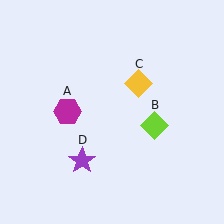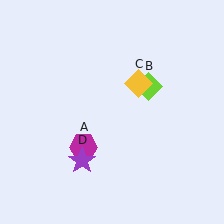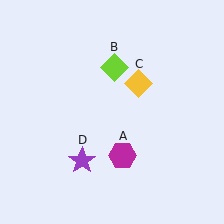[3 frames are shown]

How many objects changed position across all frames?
2 objects changed position: magenta hexagon (object A), lime diamond (object B).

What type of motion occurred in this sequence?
The magenta hexagon (object A), lime diamond (object B) rotated counterclockwise around the center of the scene.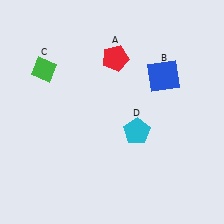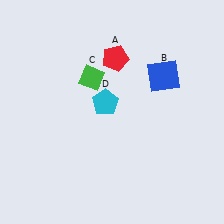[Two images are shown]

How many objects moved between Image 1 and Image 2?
2 objects moved between the two images.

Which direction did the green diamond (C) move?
The green diamond (C) moved right.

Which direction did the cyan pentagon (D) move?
The cyan pentagon (D) moved left.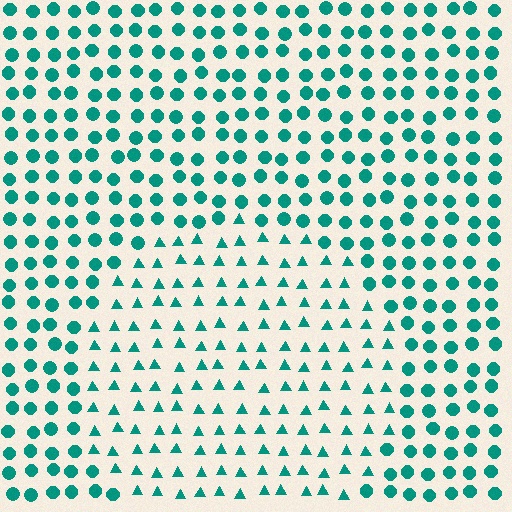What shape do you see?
I see a circle.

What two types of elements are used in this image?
The image uses triangles inside the circle region and circles outside it.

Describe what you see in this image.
The image is filled with small teal elements arranged in a uniform grid. A circle-shaped region contains triangles, while the surrounding area contains circles. The boundary is defined purely by the change in element shape.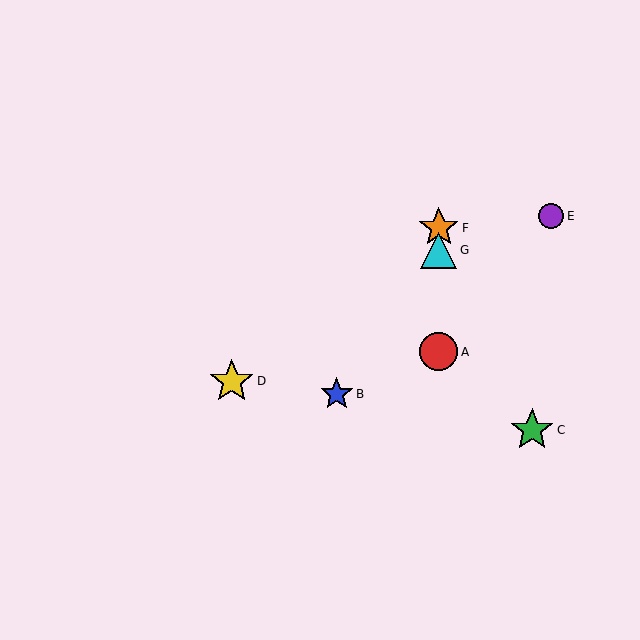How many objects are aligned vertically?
3 objects (A, F, G) are aligned vertically.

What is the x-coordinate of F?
Object F is at x≈439.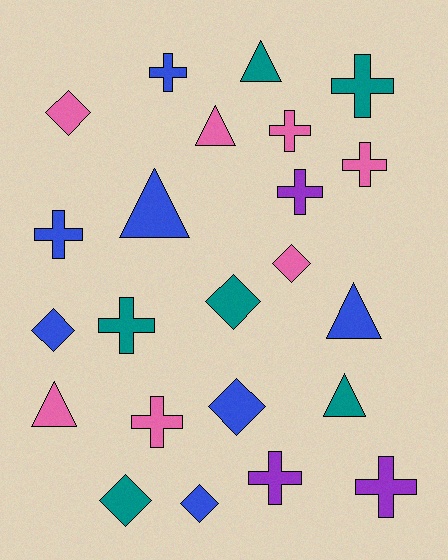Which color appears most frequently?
Blue, with 7 objects.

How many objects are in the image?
There are 23 objects.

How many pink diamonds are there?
There are 2 pink diamonds.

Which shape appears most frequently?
Cross, with 10 objects.